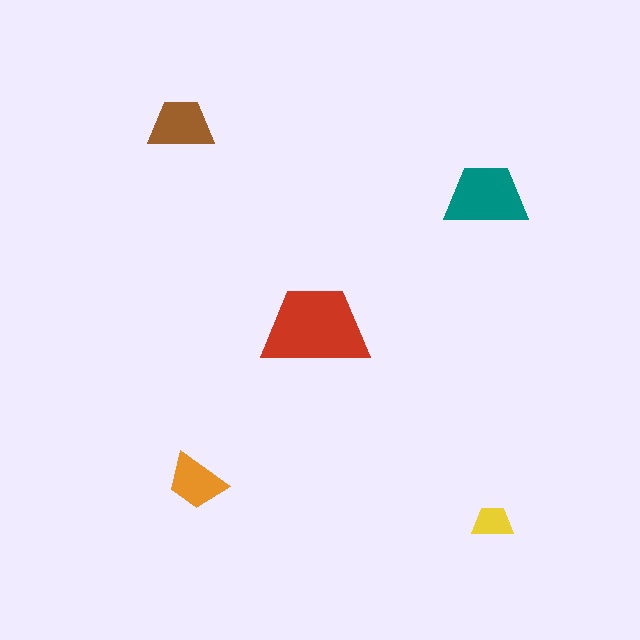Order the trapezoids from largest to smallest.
the red one, the teal one, the brown one, the orange one, the yellow one.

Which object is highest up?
The brown trapezoid is topmost.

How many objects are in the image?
There are 5 objects in the image.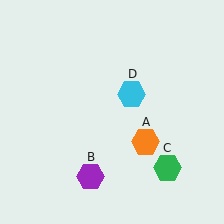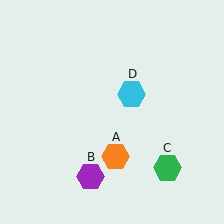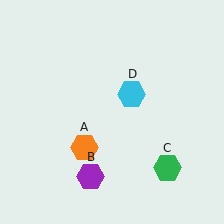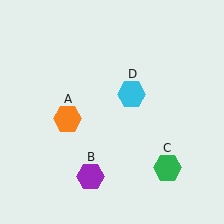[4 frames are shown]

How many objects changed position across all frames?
1 object changed position: orange hexagon (object A).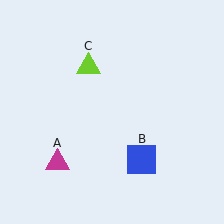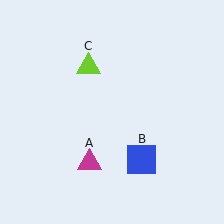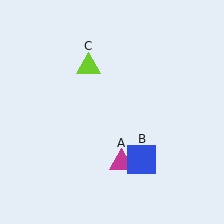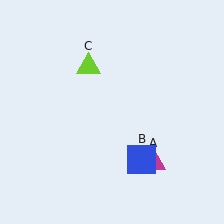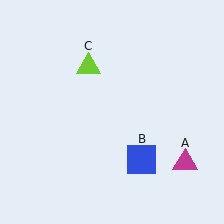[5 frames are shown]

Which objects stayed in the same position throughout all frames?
Blue square (object B) and lime triangle (object C) remained stationary.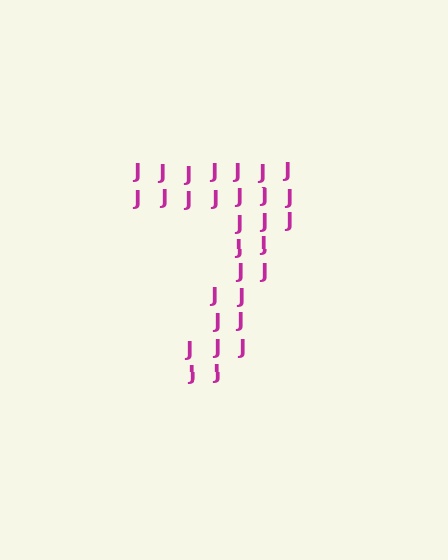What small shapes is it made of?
It is made of small letter J's.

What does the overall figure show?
The overall figure shows the digit 7.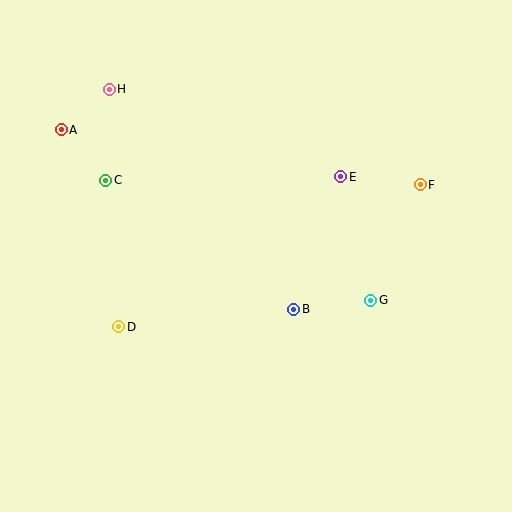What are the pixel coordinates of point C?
Point C is at (106, 180).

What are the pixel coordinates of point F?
Point F is at (420, 185).